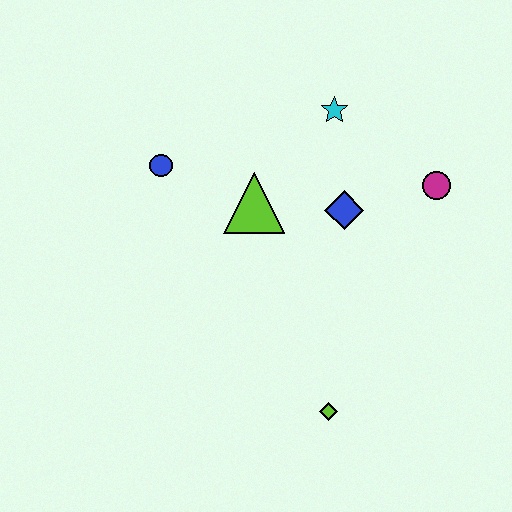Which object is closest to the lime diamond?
The blue diamond is closest to the lime diamond.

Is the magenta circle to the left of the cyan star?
No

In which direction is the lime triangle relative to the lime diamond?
The lime triangle is above the lime diamond.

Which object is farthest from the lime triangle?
The lime diamond is farthest from the lime triangle.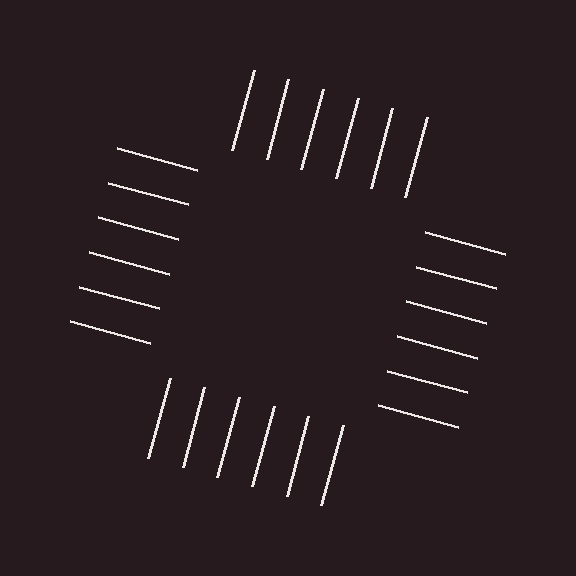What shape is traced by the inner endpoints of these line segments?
An illusory square — the line segments terminate on its edges but no continuous stroke is drawn.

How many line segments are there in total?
24 — 6 along each of the 4 edges.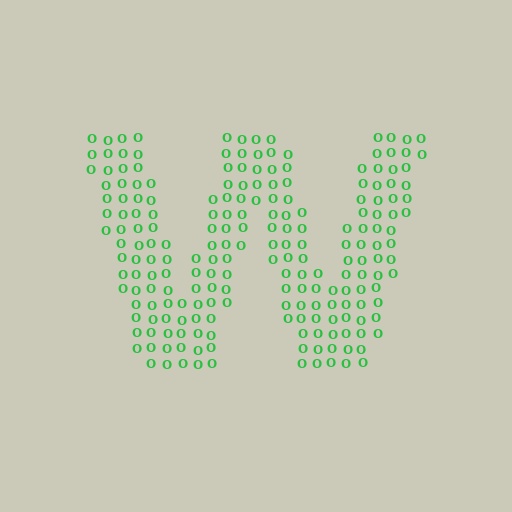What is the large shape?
The large shape is the letter W.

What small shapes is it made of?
It is made of small letter O's.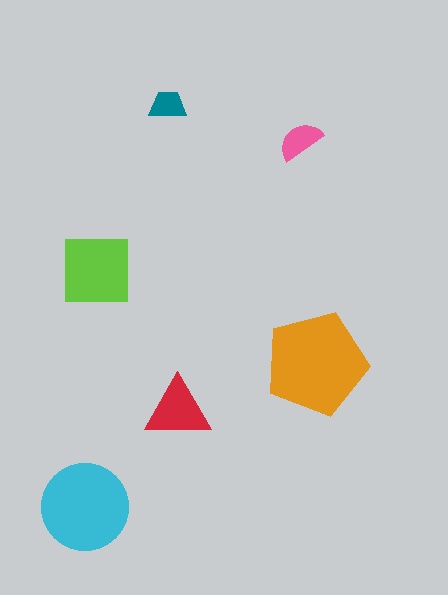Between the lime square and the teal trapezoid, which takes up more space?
The lime square.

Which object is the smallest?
The teal trapezoid.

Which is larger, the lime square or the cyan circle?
The cyan circle.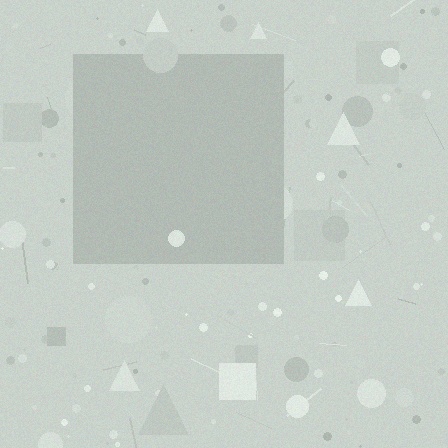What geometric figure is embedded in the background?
A square is embedded in the background.